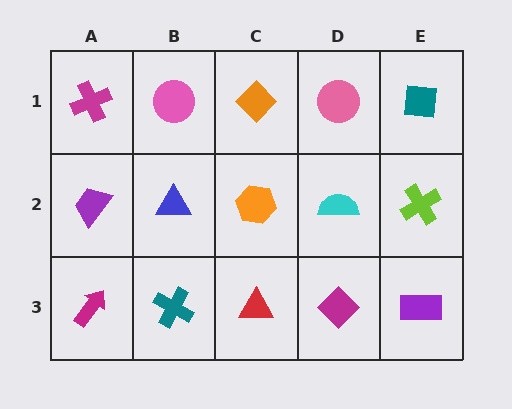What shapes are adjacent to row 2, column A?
A magenta cross (row 1, column A), a magenta arrow (row 3, column A), a blue triangle (row 2, column B).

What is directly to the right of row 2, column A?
A blue triangle.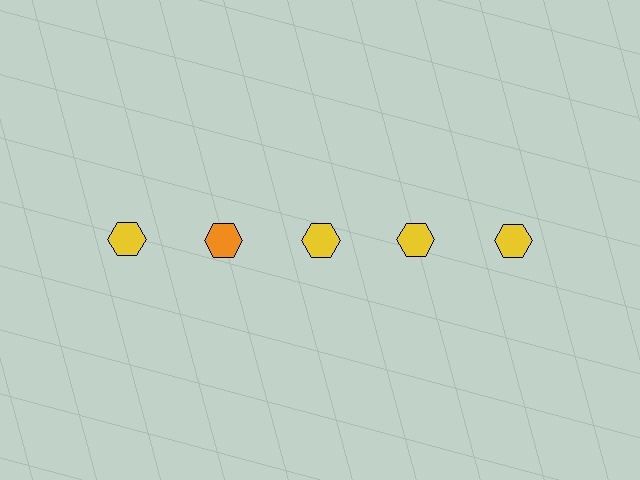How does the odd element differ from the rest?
It has a different color: orange instead of yellow.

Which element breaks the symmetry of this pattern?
The orange hexagon in the top row, second from left column breaks the symmetry. All other shapes are yellow hexagons.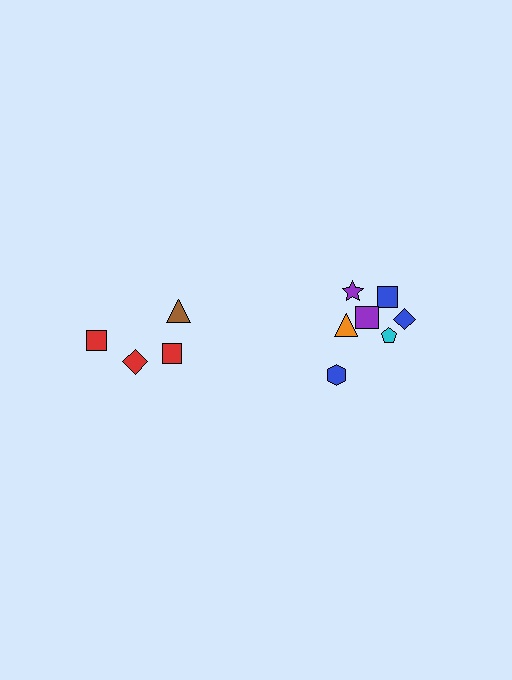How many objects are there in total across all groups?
There are 11 objects.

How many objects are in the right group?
There are 7 objects.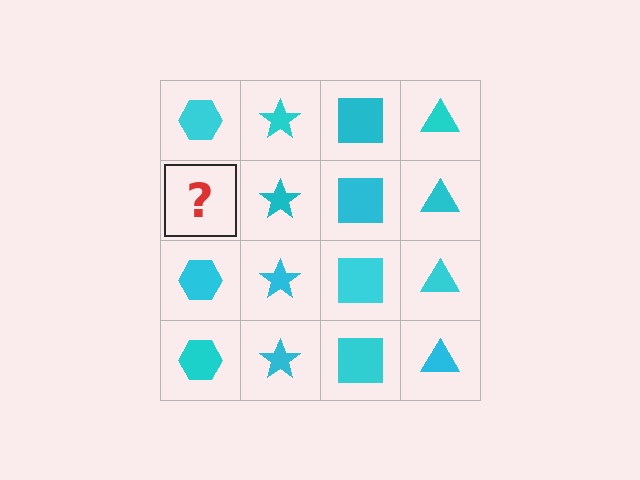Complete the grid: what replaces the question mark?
The question mark should be replaced with a cyan hexagon.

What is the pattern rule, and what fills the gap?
The rule is that each column has a consistent shape. The gap should be filled with a cyan hexagon.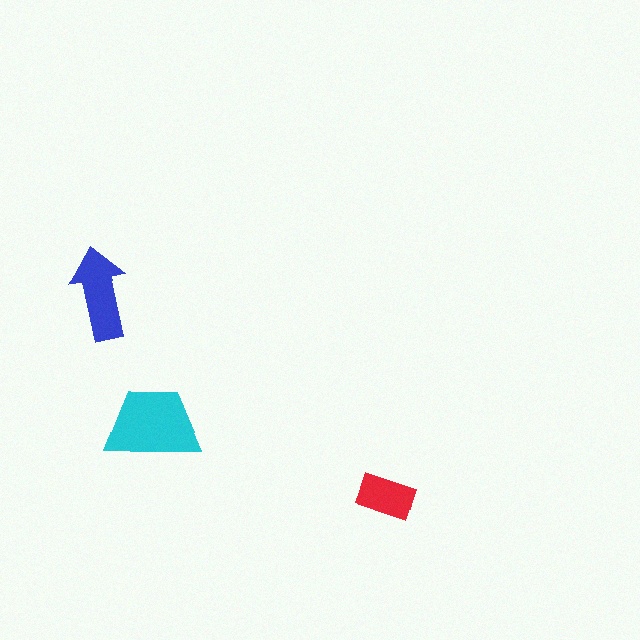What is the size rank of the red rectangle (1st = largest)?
3rd.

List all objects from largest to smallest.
The cyan trapezoid, the blue arrow, the red rectangle.